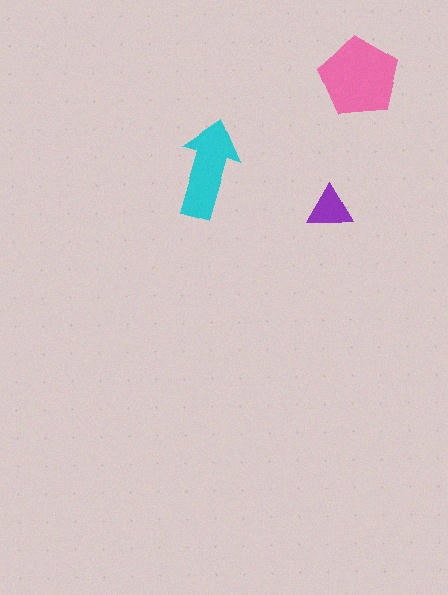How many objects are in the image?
There are 3 objects in the image.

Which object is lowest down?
The purple triangle is bottommost.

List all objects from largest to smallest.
The pink pentagon, the cyan arrow, the purple triangle.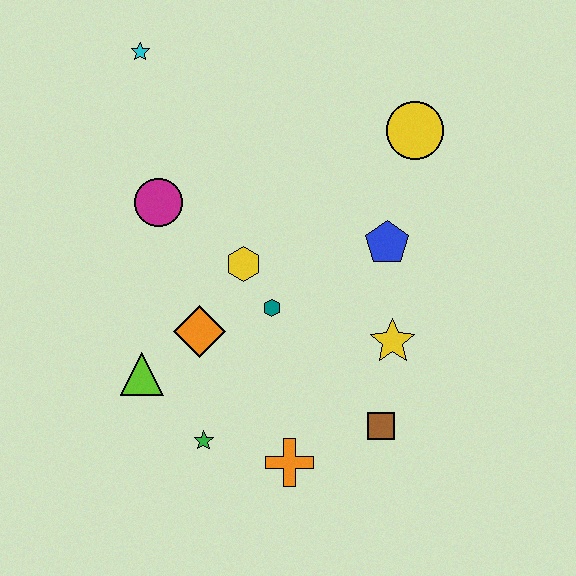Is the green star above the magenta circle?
No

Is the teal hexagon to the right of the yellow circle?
No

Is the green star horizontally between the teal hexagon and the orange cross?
No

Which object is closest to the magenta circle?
The yellow hexagon is closest to the magenta circle.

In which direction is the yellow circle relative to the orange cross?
The yellow circle is above the orange cross.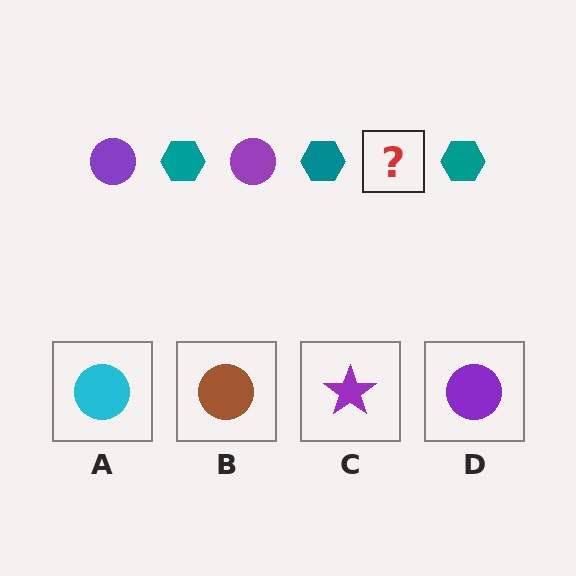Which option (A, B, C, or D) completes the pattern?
D.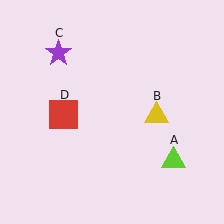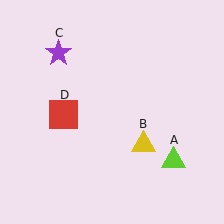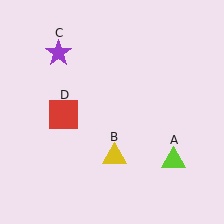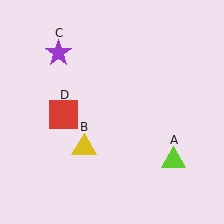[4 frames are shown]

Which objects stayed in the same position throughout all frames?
Lime triangle (object A) and purple star (object C) and red square (object D) remained stationary.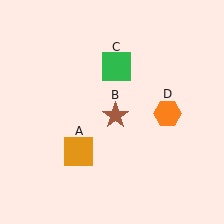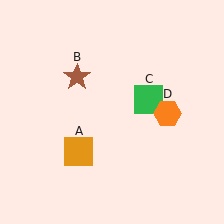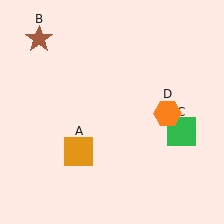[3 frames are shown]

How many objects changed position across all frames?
2 objects changed position: brown star (object B), green square (object C).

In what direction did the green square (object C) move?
The green square (object C) moved down and to the right.